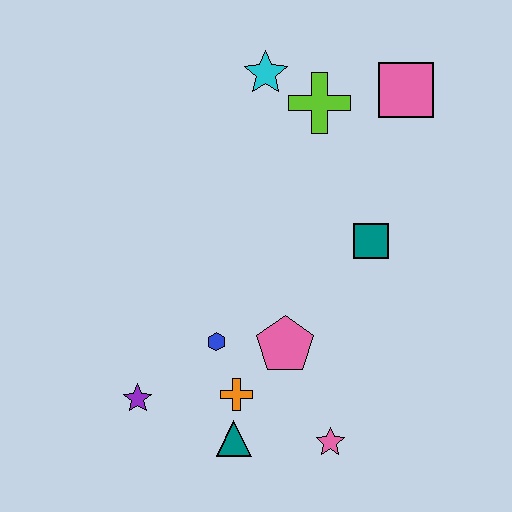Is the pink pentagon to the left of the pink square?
Yes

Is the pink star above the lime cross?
No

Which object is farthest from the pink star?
The cyan star is farthest from the pink star.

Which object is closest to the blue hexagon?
The orange cross is closest to the blue hexagon.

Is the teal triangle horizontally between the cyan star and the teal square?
No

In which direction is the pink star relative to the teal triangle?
The pink star is to the right of the teal triangle.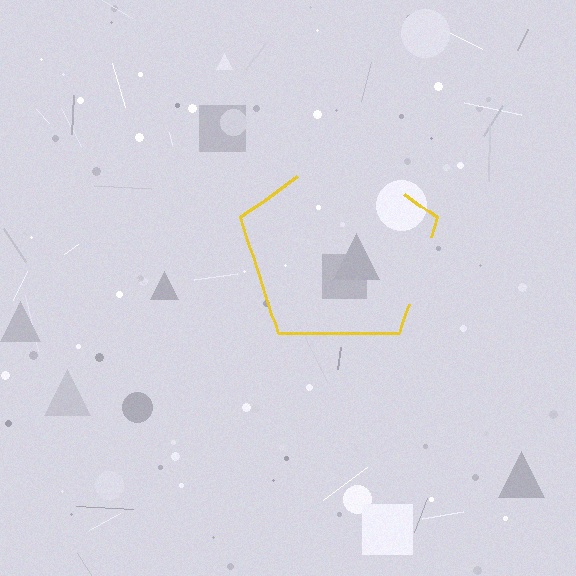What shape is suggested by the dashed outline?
The dashed outline suggests a pentagon.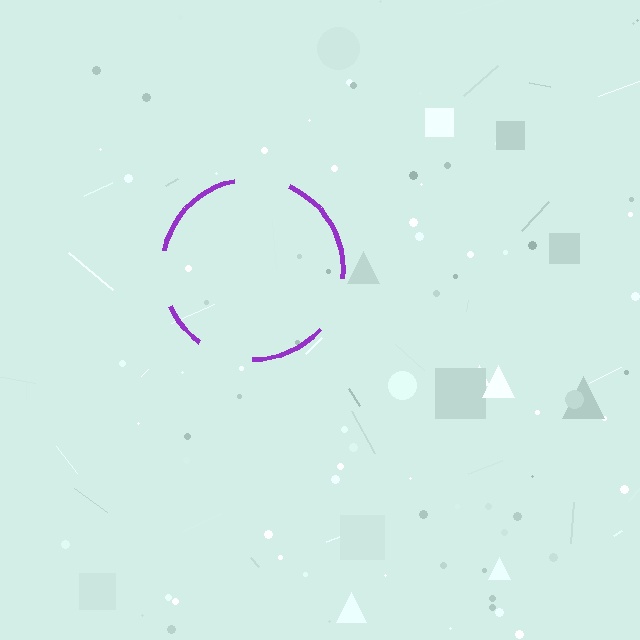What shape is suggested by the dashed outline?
The dashed outline suggests a circle.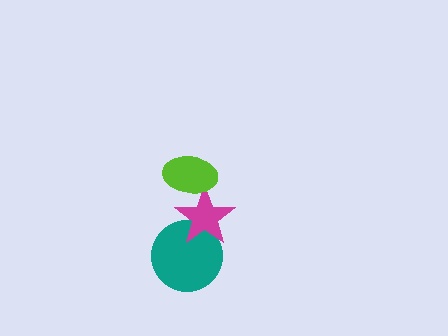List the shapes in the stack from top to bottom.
From top to bottom: the lime ellipse, the magenta star, the teal circle.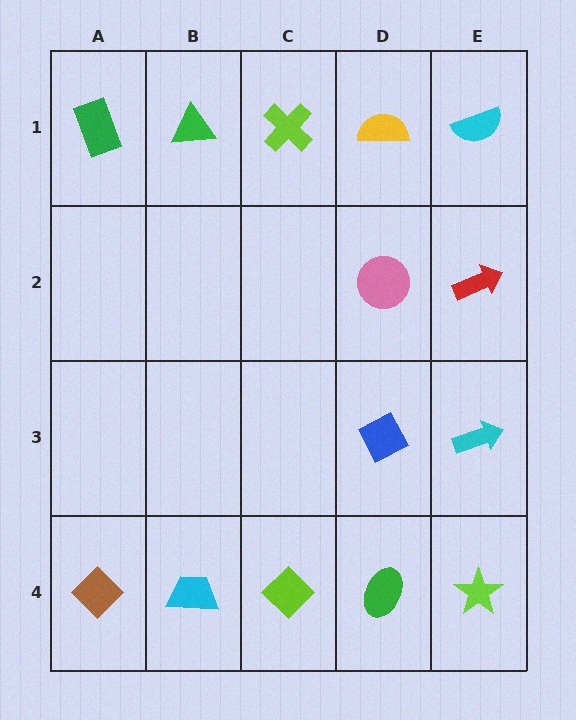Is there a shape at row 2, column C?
No, that cell is empty.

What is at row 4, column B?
A cyan trapezoid.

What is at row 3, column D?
A blue diamond.